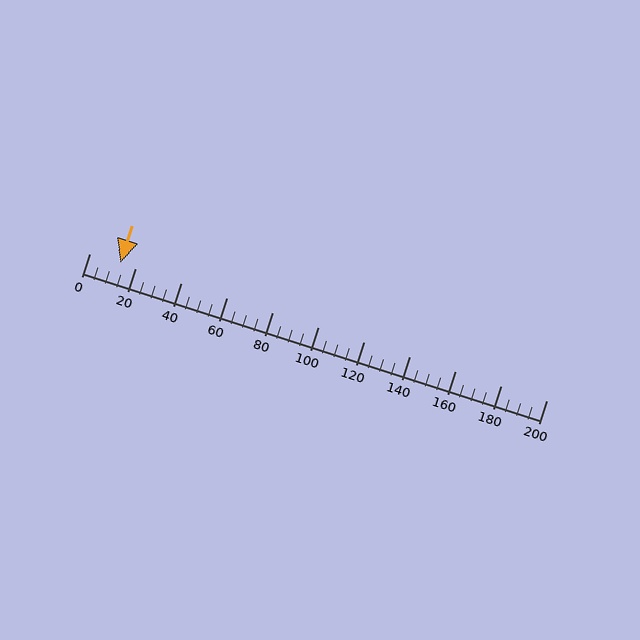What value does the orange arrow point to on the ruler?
The orange arrow points to approximately 14.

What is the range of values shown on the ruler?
The ruler shows values from 0 to 200.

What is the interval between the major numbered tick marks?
The major tick marks are spaced 20 units apart.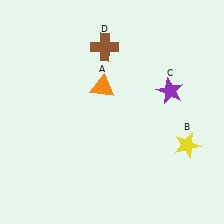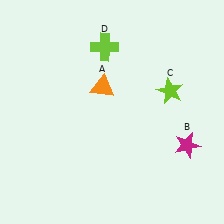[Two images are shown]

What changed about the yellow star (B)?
In Image 1, B is yellow. In Image 2, it changed to magenta.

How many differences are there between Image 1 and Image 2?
There are 3 differences between the two images.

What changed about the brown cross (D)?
In Image 1, D is brown. In Image 2, it changed to lime.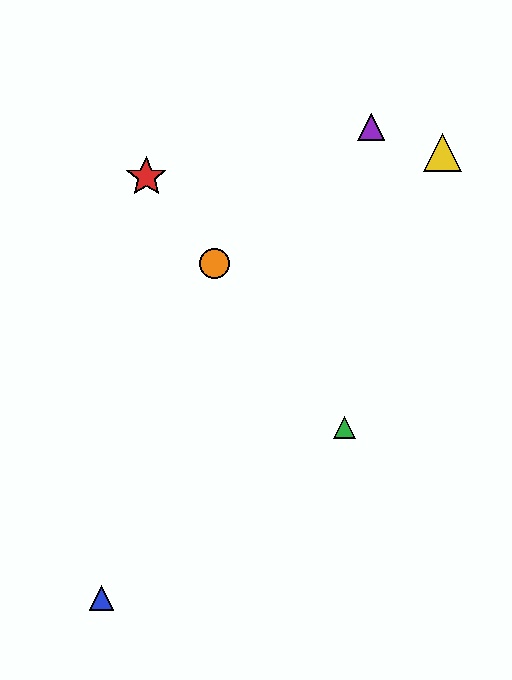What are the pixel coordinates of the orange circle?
The orange circle is at (215, 264).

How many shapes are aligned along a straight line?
3 shapes (the red star, the green triangle, the orange circle) are aligned along a straight line.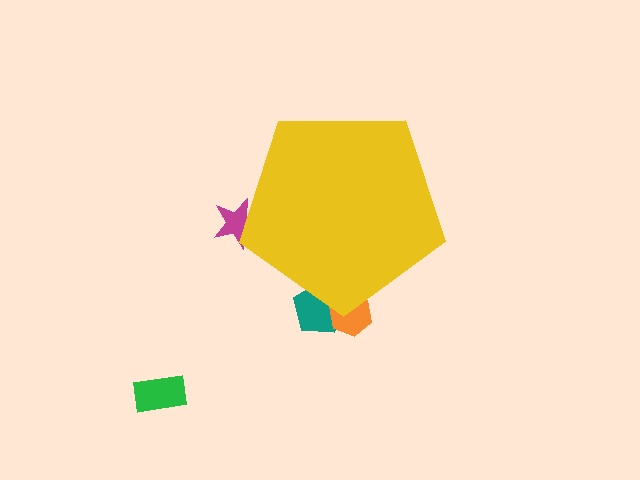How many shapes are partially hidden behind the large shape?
3 shapes are partially hidden.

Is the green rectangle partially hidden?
No, the green rectangle is fully visible.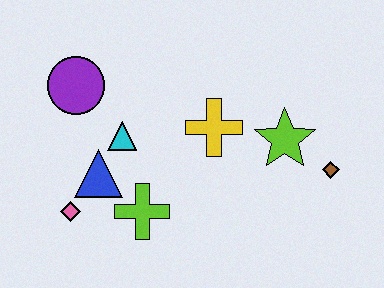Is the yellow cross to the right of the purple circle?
Yes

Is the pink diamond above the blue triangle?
No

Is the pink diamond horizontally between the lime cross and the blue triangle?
No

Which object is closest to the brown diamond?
The lime star is closest to the brown diamond.